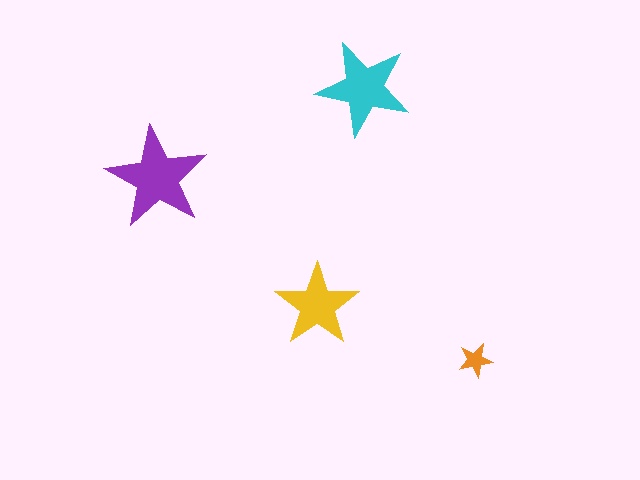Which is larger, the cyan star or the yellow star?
The cyan one.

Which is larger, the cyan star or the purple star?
The purple one.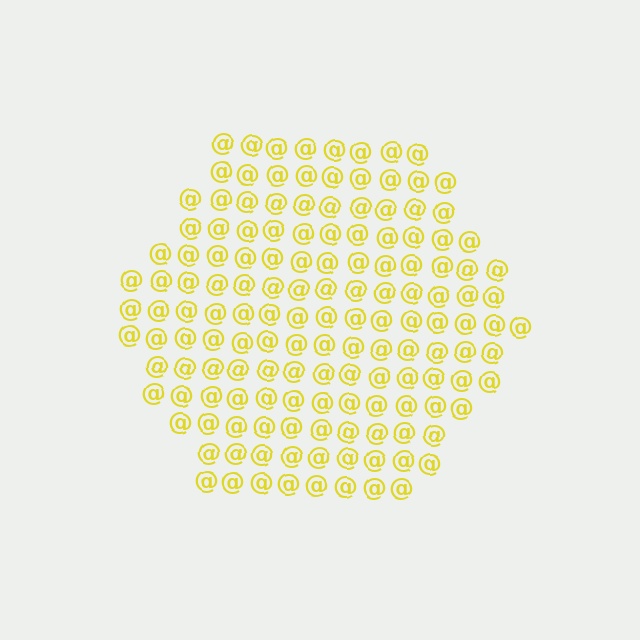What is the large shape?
The large shape is a hexagon.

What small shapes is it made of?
It is made of small at signs.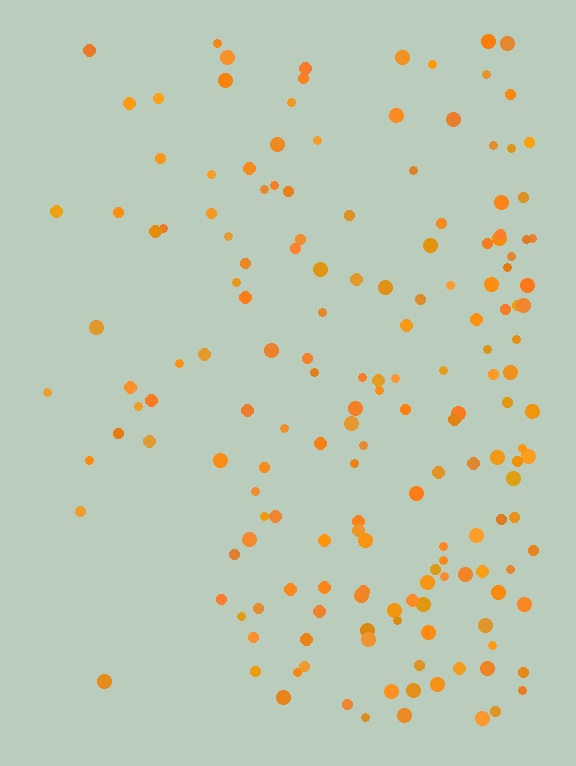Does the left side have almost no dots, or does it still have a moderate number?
Still a moderate number, just noticeably fewer than the right.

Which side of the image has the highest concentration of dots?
The right.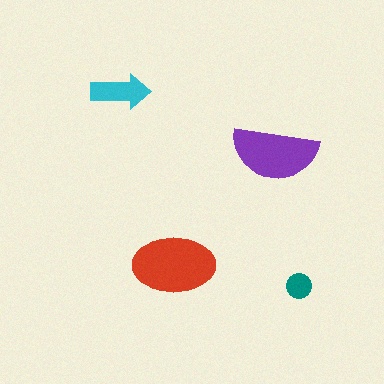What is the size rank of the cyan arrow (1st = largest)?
3rd.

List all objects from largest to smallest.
The red ellipse, the purple semicircle, the cyan arrow, the teal circle.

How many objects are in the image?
There are 4 objects in the image.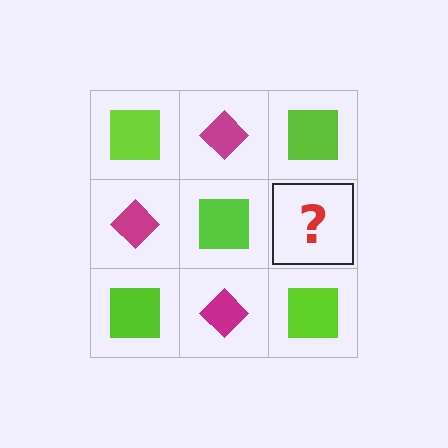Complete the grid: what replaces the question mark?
The question mark should be replaced with a magenta diamond.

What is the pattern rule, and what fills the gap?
The rule is that it alternates lime square and magenta diamond in a checkerboard pattern. The gap should be filled with a magenta diamond.